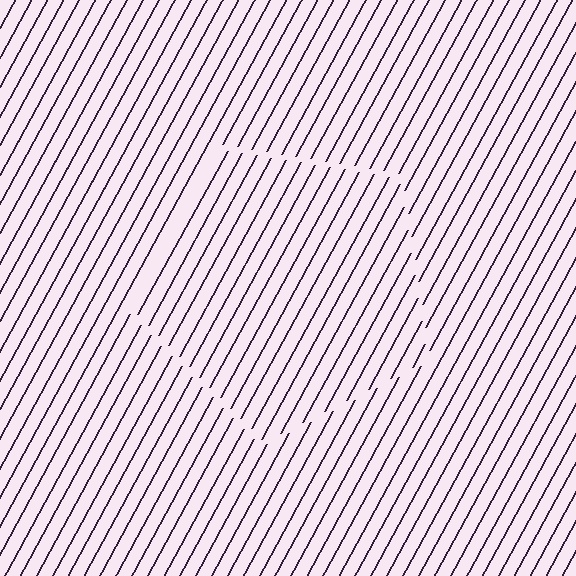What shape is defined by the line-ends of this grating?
An illusory pentagon. The interior of the shape contains the same grating, shifted by half a period — the contour is defined by the phase discontinuity where line-ends from the inner and outer gratings abut.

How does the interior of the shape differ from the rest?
The interior of the shape contains the same grating, shifted by half a period — the contour is defined by the phase discontinuity where line-ends from the inner and outer gratings abut.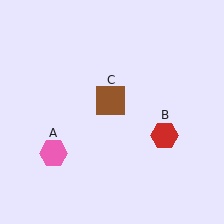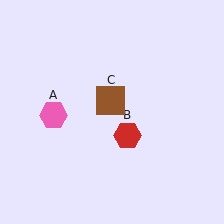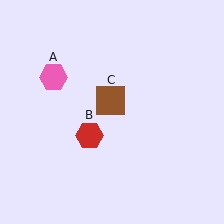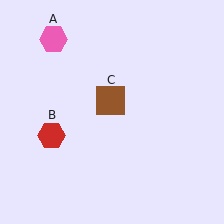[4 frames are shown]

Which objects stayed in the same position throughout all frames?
Brown square (object C) remained stationary.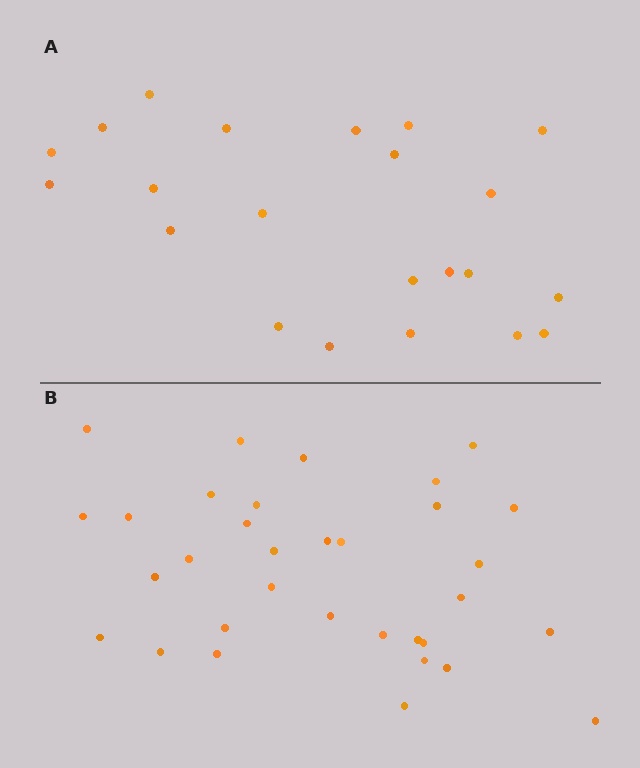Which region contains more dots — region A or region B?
Region B (the bottom region) has more dots.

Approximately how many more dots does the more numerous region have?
Region B has roughly 12 or so more dots than region A.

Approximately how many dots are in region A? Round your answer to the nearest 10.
About 20 dots. (The exact count is 22, which rounds to 20.)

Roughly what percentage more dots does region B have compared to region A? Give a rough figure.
About 50% more.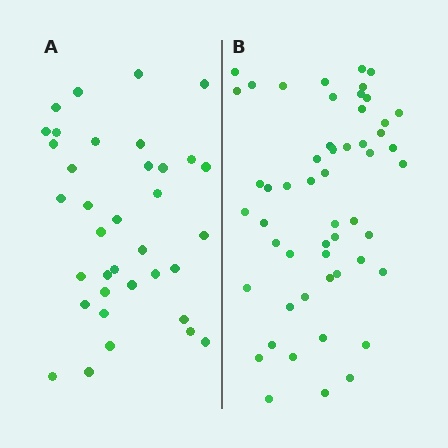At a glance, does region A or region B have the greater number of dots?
Region B (the right region) has more dots.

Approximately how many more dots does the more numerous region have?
Region B has approximately 15 more dots than region A.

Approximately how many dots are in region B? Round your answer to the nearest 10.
About 50 dots. (The exact count is 53, which rounds to 50.)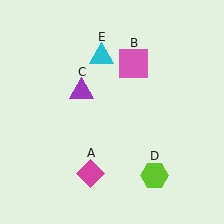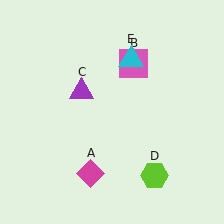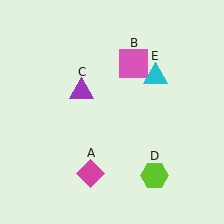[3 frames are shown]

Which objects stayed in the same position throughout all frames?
Magenta diamond (object A) and pink square (object B) and purple triangle (object C) and lime hexagon (object D) remained stationary.